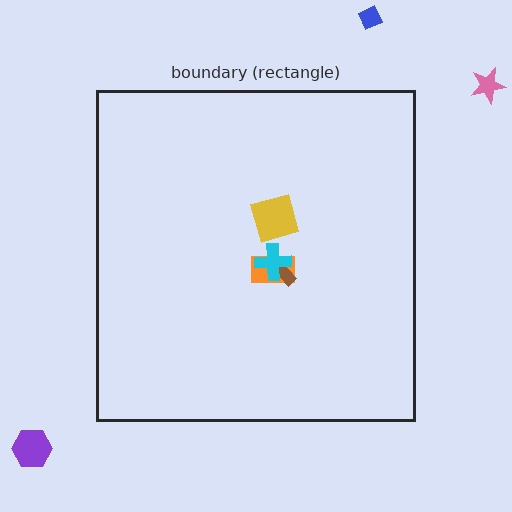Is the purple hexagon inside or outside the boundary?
Outside.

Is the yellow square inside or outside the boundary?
Inside.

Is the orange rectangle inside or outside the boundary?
Inside.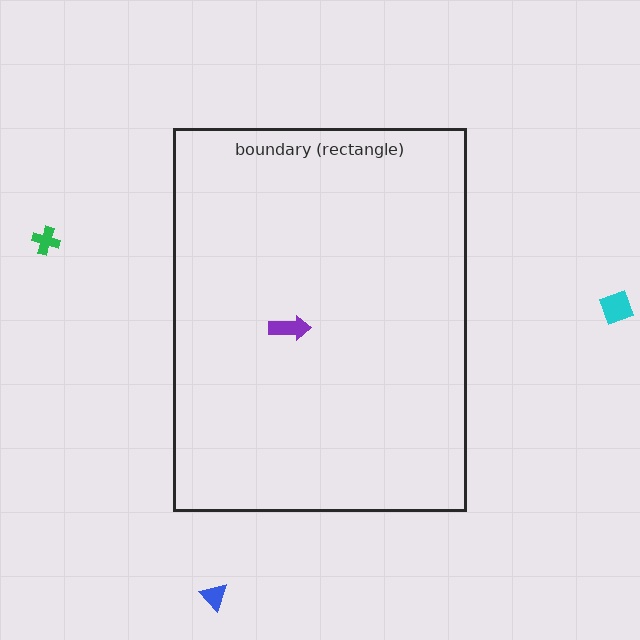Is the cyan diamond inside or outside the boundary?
Outside.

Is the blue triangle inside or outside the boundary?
Outside.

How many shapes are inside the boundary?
1 inside, 3 outside.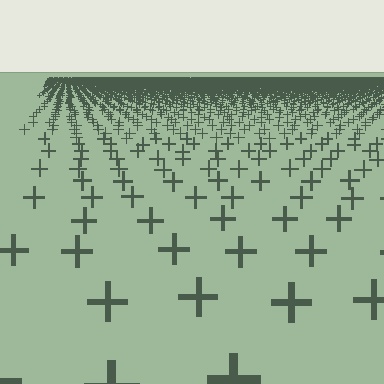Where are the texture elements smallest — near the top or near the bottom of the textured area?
Near the top.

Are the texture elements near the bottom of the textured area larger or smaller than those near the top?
Larger. Near the bottom, elements are closer to the viewer and appear at a bigger on-screen size.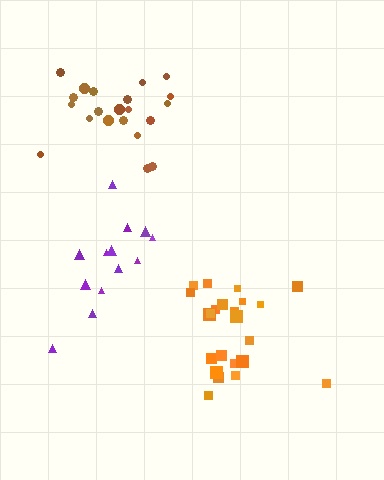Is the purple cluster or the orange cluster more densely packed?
Orange.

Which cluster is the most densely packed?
Orange.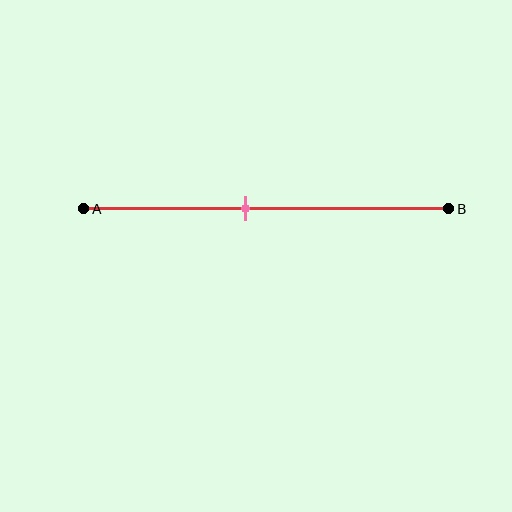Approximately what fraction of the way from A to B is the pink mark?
The pink mark is approximately 45% of the way from A to B.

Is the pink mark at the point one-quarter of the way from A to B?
No, the mark is at about 45% from A, not at the 25% one-quarter point.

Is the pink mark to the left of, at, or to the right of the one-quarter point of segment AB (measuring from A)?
The pink mark is to the right of the one-quarter point of segment AB.